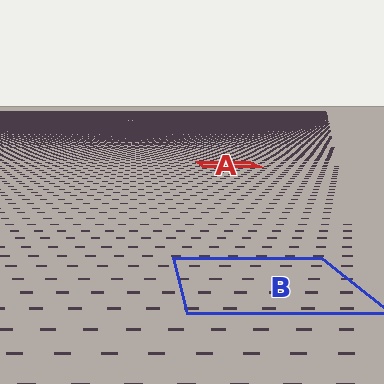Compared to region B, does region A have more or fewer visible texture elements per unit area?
Region A has more texture elements per unit area — they are packed more densely because it is farther away.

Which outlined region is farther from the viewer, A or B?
Region A is farther from the viewer — the texture elements inside it appear smaller and more densely packed.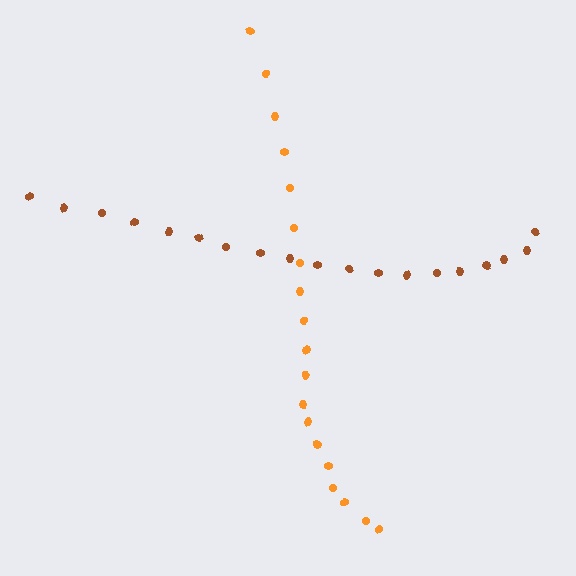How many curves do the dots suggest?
There are 2 distinct paths.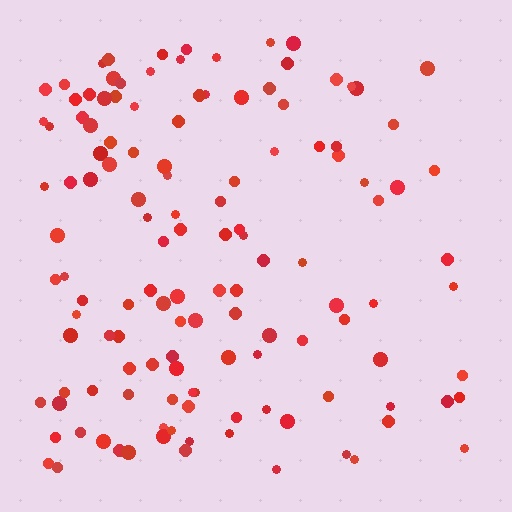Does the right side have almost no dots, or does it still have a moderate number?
Still a moderate number, just noticeably fewer than the left.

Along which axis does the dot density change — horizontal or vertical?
Horizontal.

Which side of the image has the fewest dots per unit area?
The right.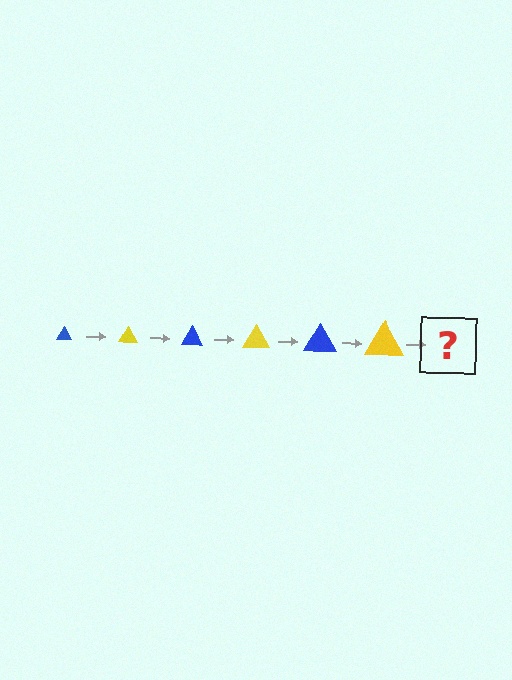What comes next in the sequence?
The next element should be a blue triangle, larger than the previous one.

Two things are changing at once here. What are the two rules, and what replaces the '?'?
The two rules are that the triangle grows larger each step and the color cycles through blue and yellow. The '?' should be a blue triangle, larger than the previous one.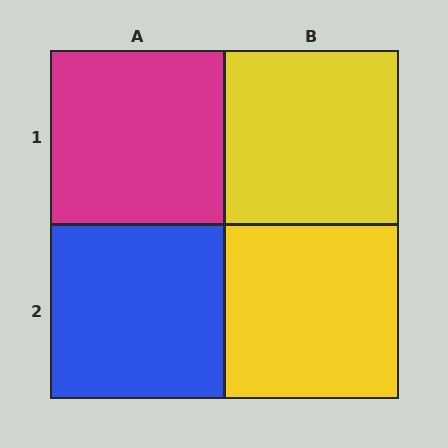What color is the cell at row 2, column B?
Yellow.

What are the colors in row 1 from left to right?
Magenta, yellow.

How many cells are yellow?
2 cells are yellow.